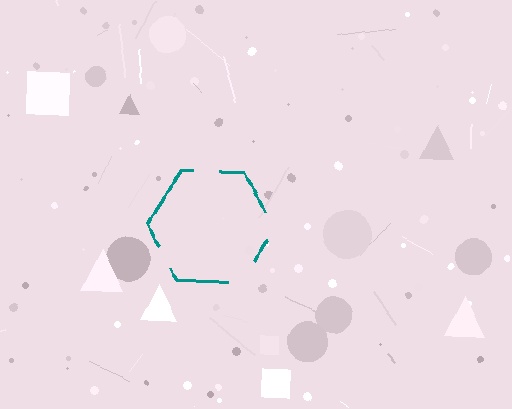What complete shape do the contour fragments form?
The contour fragments form a hexagon.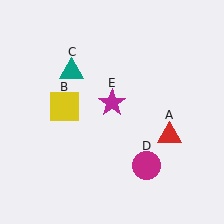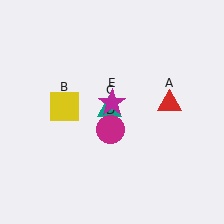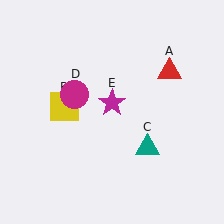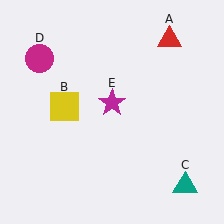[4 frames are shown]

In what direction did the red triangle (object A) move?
The red triangle (object A) moved up.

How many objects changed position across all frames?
3 objects changed position: red triangle (object A), teal triangle (object C), magenta circle (object D).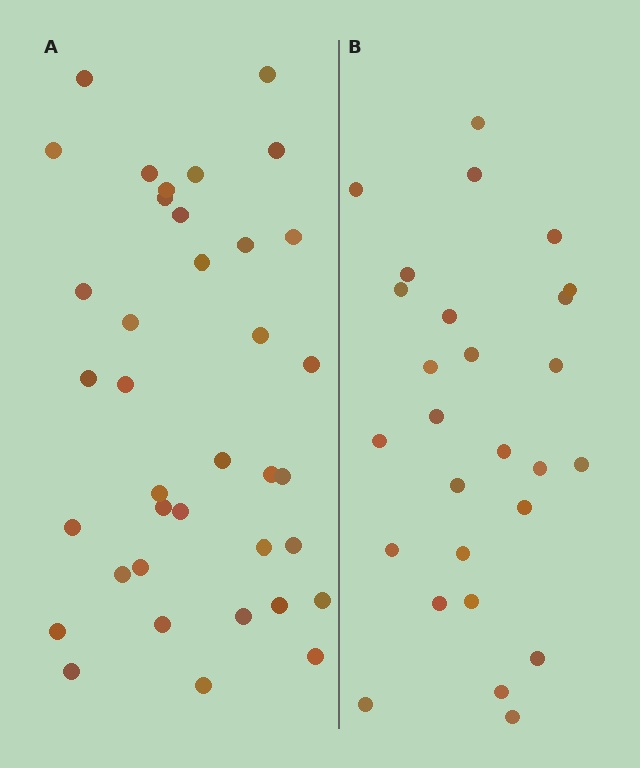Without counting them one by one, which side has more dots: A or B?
Region A (the left region) has more dots.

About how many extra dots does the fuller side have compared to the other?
Region A has roughly 10 or so more dots than region B.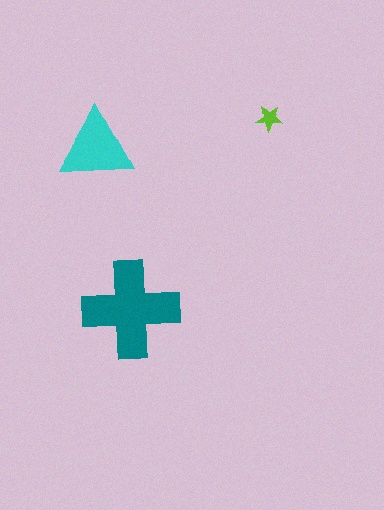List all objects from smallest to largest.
The lime star, the cyan triangle, the teal cross.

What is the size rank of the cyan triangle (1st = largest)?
2nd.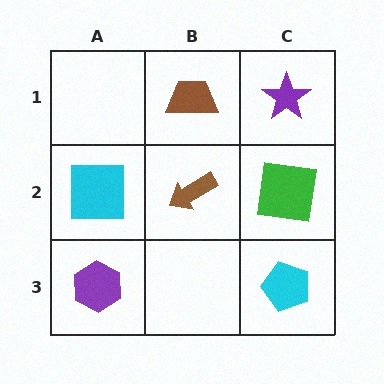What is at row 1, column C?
A purple star.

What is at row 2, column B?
A brown arrow.